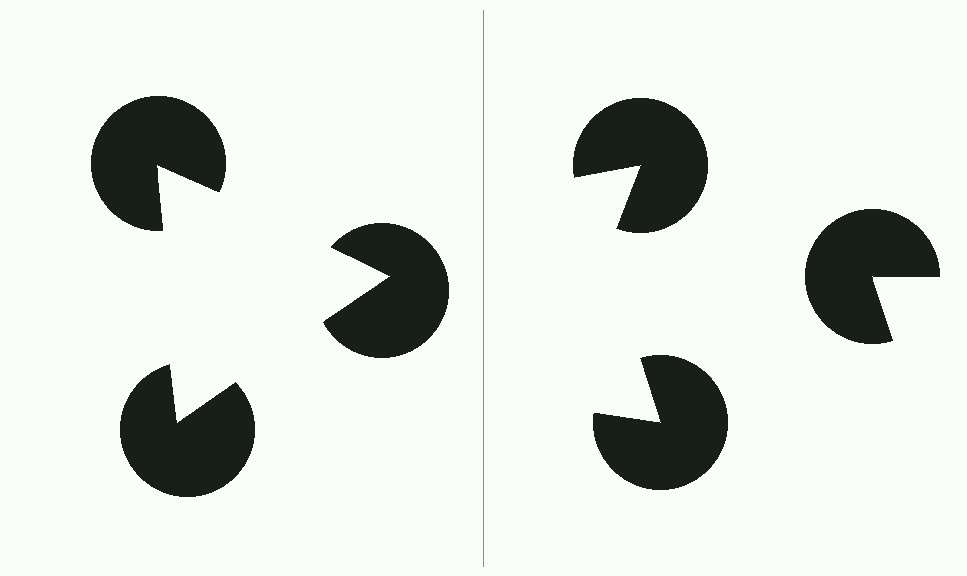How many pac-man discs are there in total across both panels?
6 — 3 on each side.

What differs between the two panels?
The pac-man discs are positioned identically on both sides; only the wedge orientations differ. On the left they align to a triangle; on the right they are misaligned.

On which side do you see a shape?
An illusory triangle appears on the left side. On the right side the wedge cuts are rotated, so no coherent shape forms.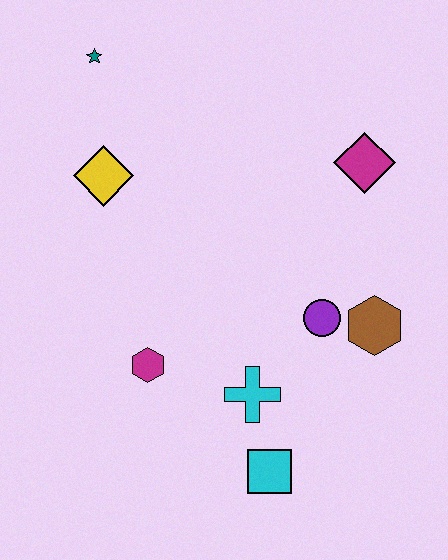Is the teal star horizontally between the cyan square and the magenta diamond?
No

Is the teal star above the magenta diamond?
Yes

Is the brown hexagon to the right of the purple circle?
Yes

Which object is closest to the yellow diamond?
The teal star is closest to the yellow diamond.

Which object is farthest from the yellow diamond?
The cyan square is farthest from the yellow diamond.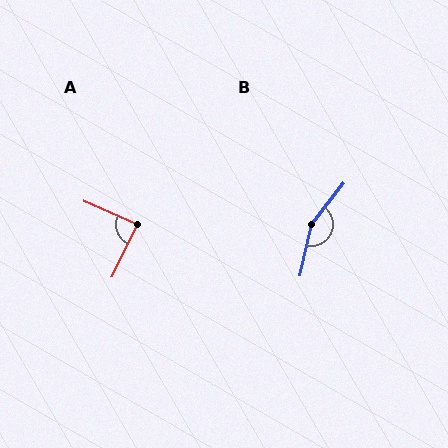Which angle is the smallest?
A, at approximately 88 degrees.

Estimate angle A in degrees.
Approximately 88 degrees.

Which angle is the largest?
B, at approximately 154 degrees.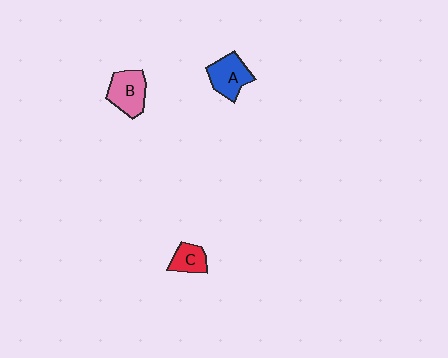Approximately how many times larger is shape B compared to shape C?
Approximately 1.6 times.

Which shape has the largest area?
Shape B (pink).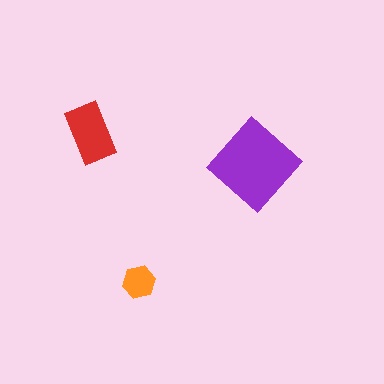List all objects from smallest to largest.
The orange hexagon, the red rectangle, the purple diamond.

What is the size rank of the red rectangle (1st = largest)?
2nd.